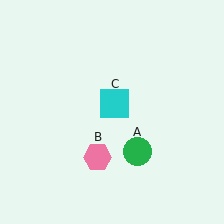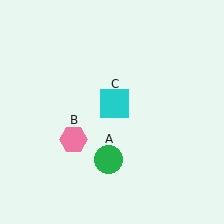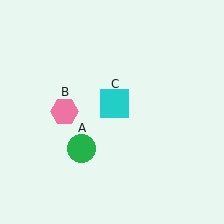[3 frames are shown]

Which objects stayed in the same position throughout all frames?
Cyan square (object C) remained stationary.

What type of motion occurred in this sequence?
The green circle (object A), pink hexagon (object B) rotated clockwise around the center of the scene.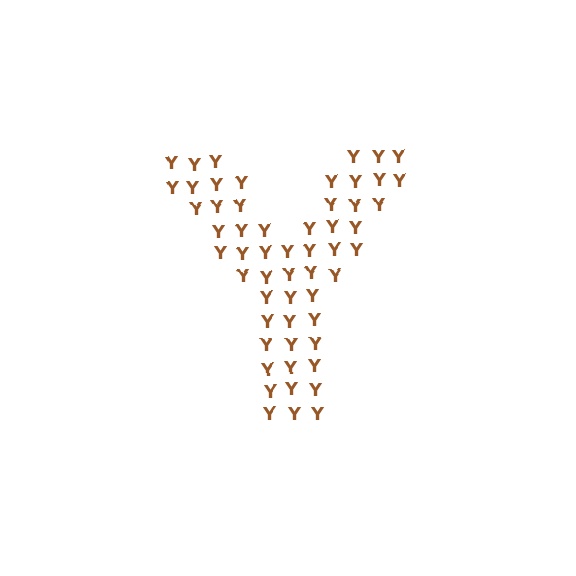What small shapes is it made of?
It is made of small letter Y's.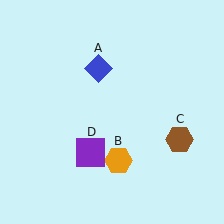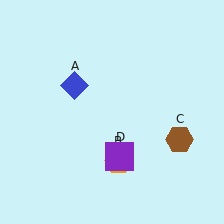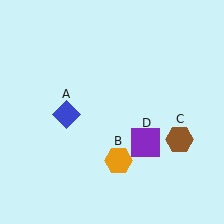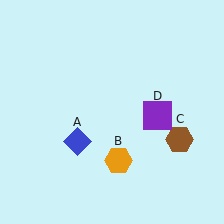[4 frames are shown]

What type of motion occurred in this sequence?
The blue diamond (object A), purple square (object D) rotated counterclockwise around the center of the scene.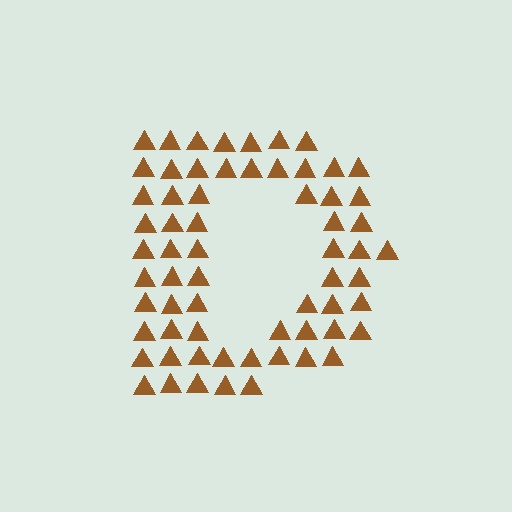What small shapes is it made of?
It is made of small triangles.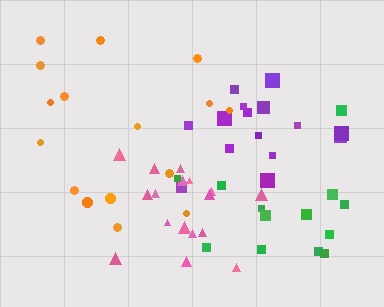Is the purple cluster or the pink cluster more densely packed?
Purple.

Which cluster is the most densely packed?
Purple.